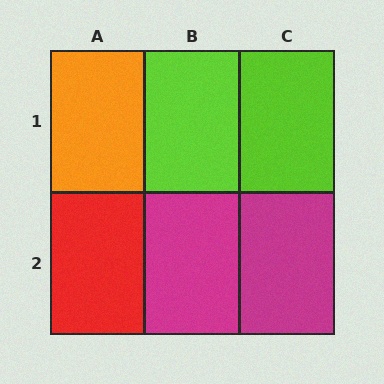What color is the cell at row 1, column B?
Lime.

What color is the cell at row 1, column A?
Orange.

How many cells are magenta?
2 cells are magenta.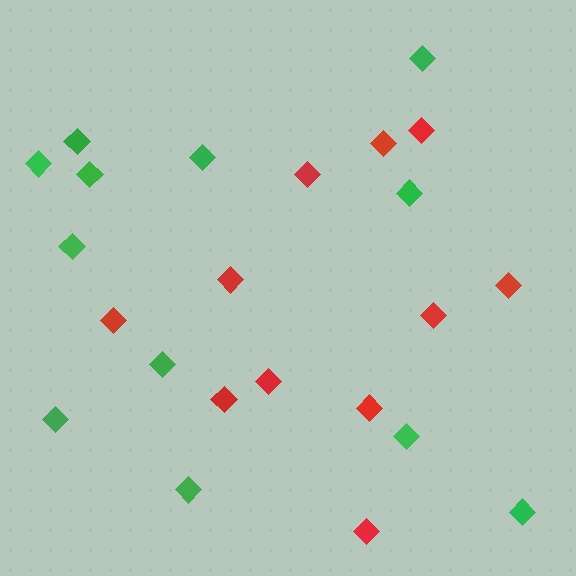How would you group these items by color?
There are 2 groups: one group of red diamonds (11) and one group of green diamonds (12).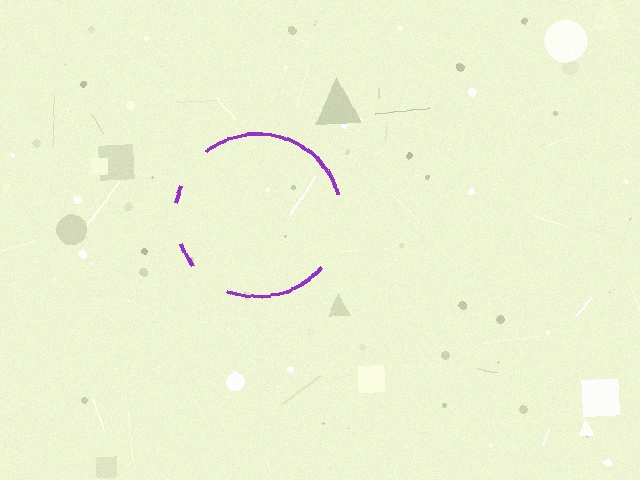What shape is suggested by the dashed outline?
The dashed outline suggests a circle.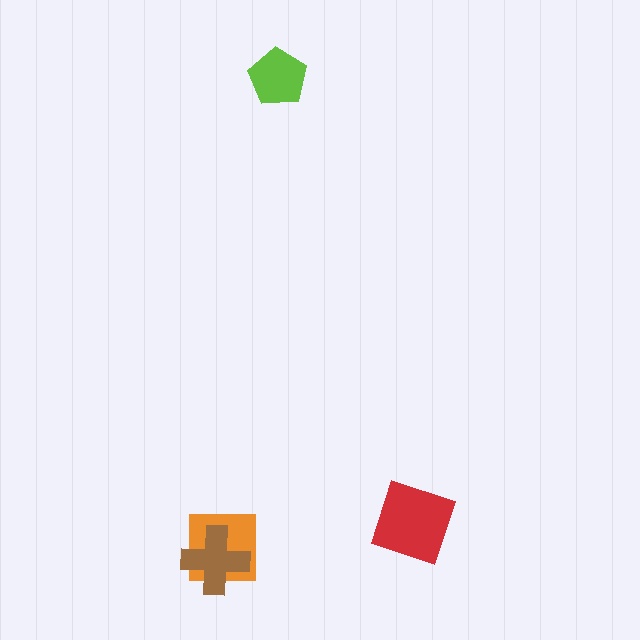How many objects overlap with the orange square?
1 object overlaps with the orange square.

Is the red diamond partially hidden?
No, no other shape covers it.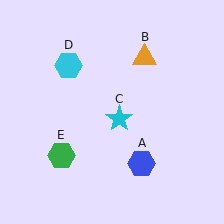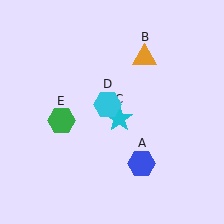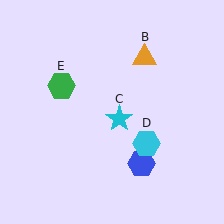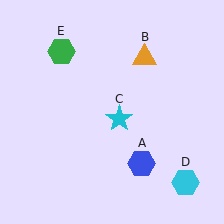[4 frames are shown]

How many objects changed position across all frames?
2 objects changed position: cyan hexagon (object D), green hexagon (object E).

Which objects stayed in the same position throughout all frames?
Blue hexagon (object A) and orange triangle (object B) and cyan star (object C) remained stationary.